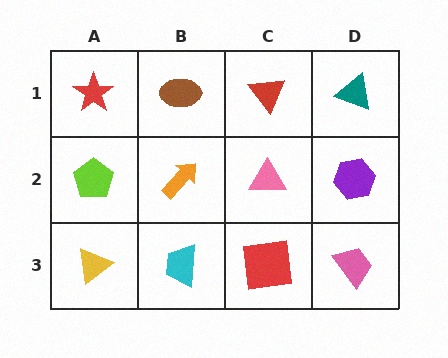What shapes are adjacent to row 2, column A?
A red star (row 1, column A), a yellow triangle (row 3, column A), an orange arrow (row 2, column B).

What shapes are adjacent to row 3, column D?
A purple hexagon (row 2, column D), a red square (row 3, column C).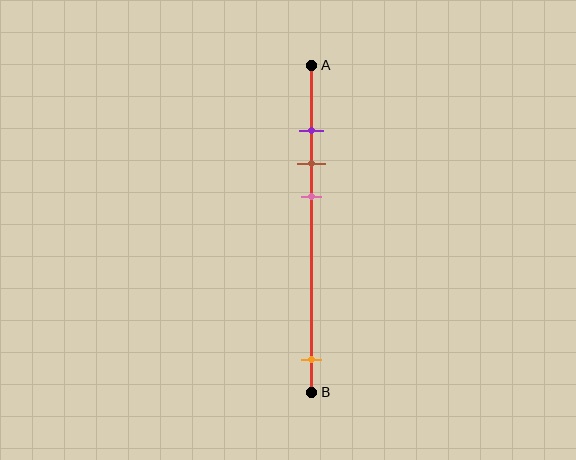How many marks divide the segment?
There are 4 marks dividing the segment.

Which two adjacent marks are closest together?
The purple and brown marks are the closest adjacent pair.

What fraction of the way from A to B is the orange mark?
The orange mark is approximately 90% (0.9) of the way from A to B.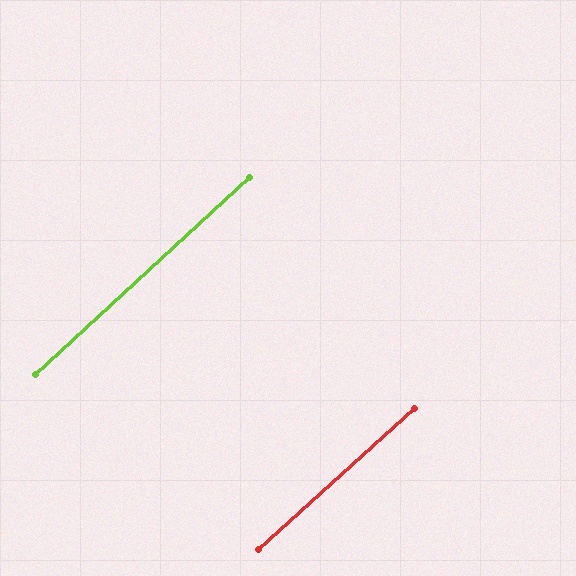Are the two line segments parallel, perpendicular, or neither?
Parallel — their directions differ by only 0.6°.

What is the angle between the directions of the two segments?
Approximately 1 degree.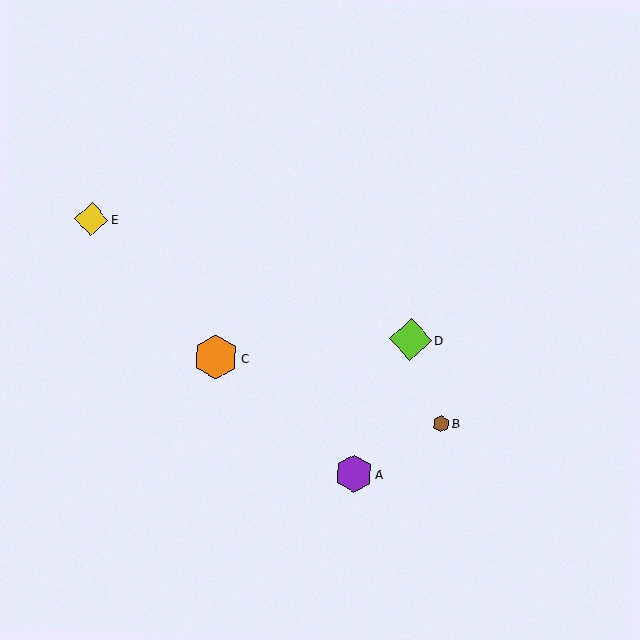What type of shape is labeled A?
Shape A is a purple hexagon.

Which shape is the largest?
The orange hexagon (labeled C) is the largest.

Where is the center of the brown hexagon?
The center of the brown hexagon is at (441, 424).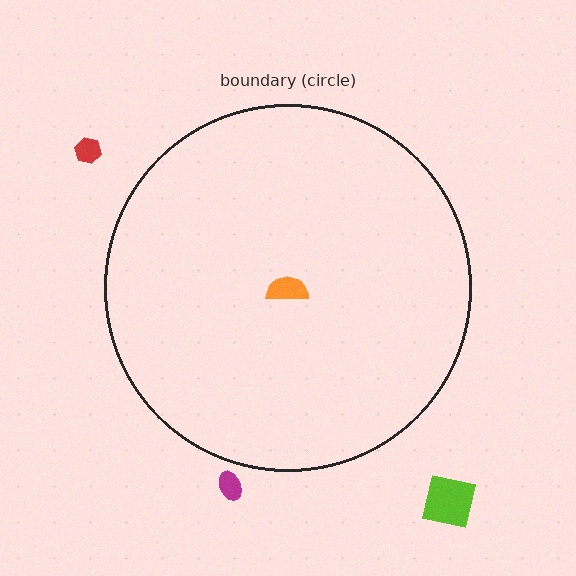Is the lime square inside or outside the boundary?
Outside.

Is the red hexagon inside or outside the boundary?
Outside.